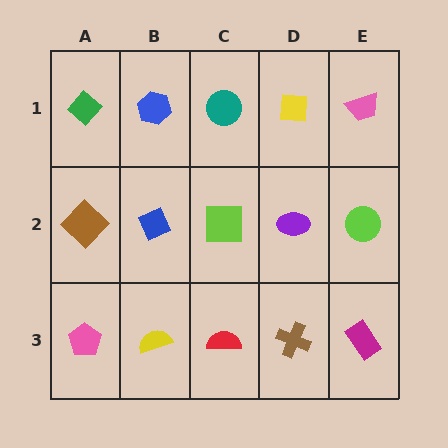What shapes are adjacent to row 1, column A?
A brown diamond (row 2, column A), a blue hexagon (row 1, column B).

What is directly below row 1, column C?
A lime square.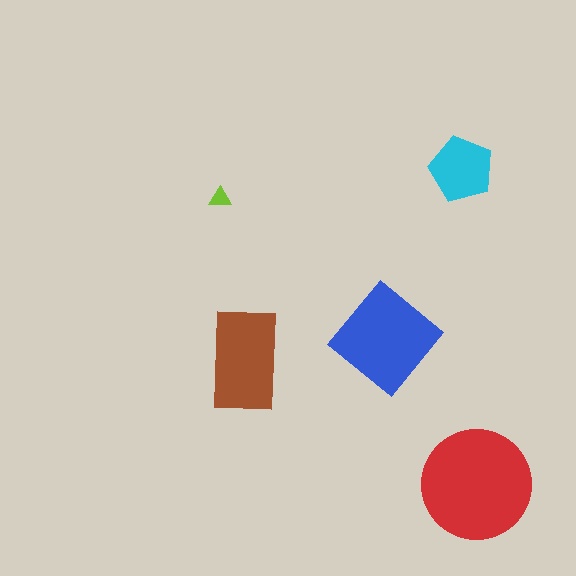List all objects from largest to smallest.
The red circle, the blue diamond, the brown rectangle, the cyan pentagon, the lime triangle.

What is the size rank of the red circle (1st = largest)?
1st.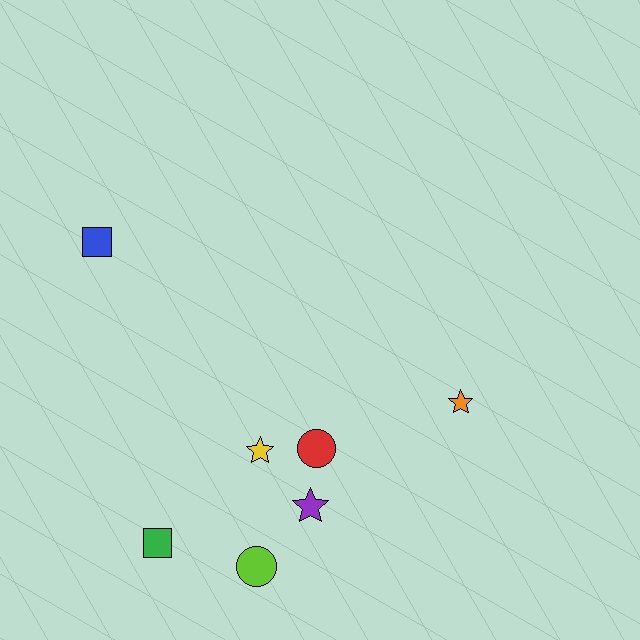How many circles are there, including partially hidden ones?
There are 2 circles.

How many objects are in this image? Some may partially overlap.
There are 7 objects.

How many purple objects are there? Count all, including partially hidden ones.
There is 1 purple object.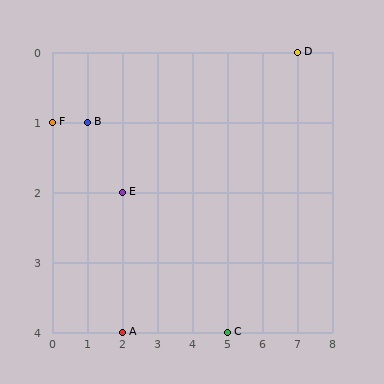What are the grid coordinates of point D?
Point D is at grid coordinates (7, 0).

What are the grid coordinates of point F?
Point F is at grid coordinates (0, 1).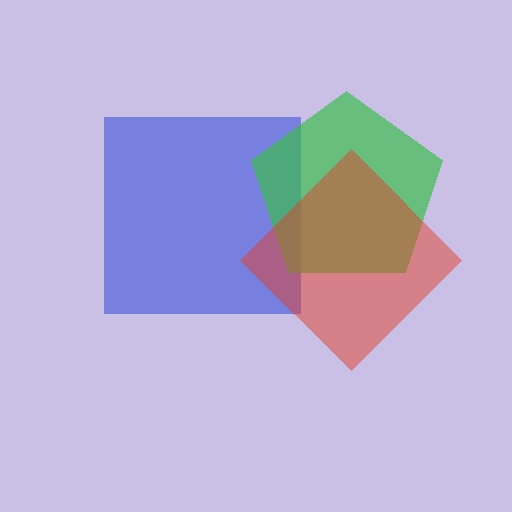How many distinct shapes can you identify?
There are 3 distinct shapes: a blue square, a green pentagon, a red diamond.